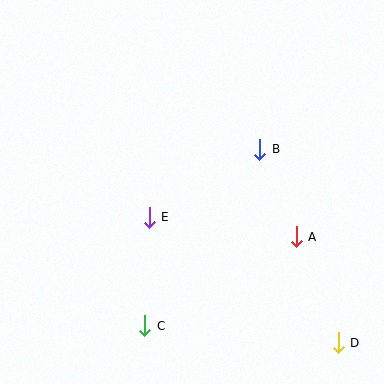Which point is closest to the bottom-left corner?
Point C is closest to the bottom-left corner.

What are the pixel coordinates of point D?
Point D is at (338, 343).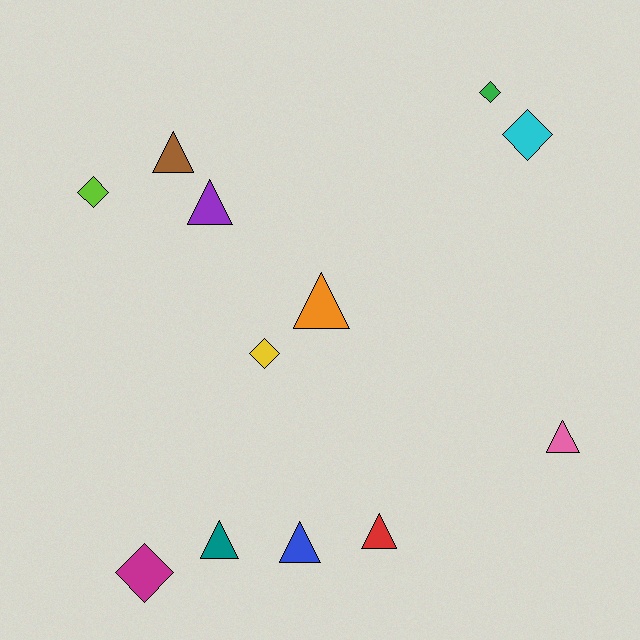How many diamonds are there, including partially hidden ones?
There are 5 diamonds.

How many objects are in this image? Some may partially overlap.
There are 12 objects.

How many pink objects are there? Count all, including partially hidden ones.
There is 1 pink object.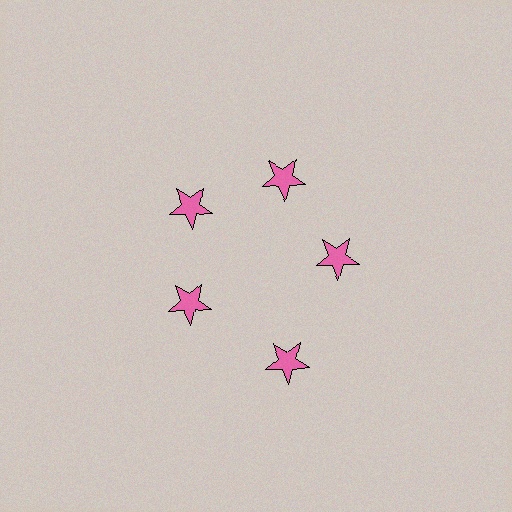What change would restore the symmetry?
The symmetry would be restored by moving it inward, back onto the ring so that all 5 stars sit at equal angles and equal distance from the center.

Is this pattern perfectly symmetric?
No. The 5 pink stars are arranged in a ring, but one element near the 5 o'clock position is pushed outward from the center, breaking the 5-fold rotational symmetry.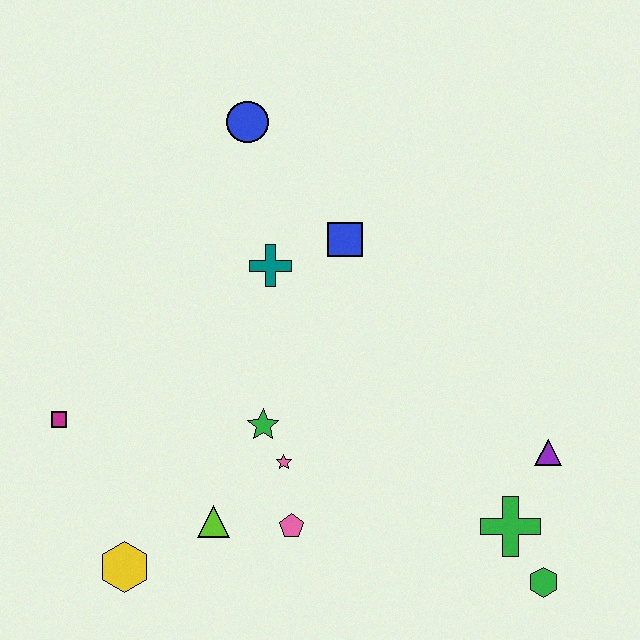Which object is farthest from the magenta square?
The green hexagon is farthest from the magenta square.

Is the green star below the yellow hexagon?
No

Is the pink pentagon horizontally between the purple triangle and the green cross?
No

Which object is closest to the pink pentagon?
The pink star is closest to the pink pentagon.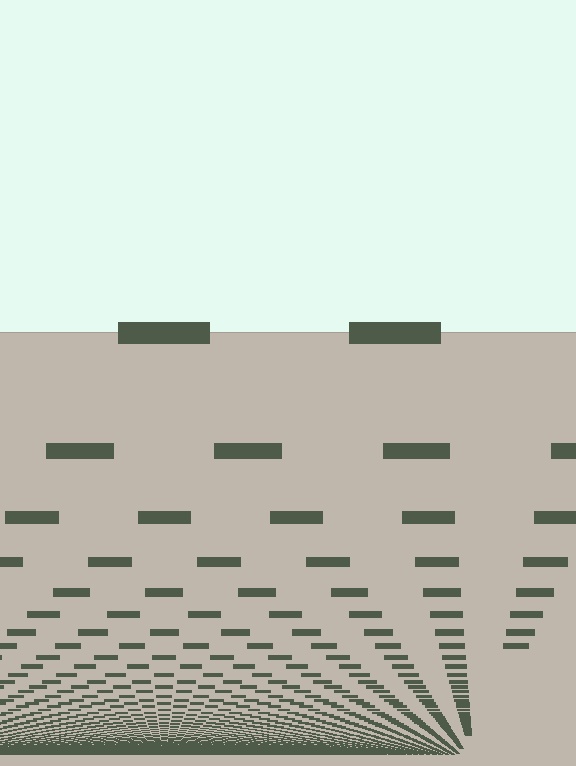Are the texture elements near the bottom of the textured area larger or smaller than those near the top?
Smaller. The gradient is inverted — elements near the bottom are smaller and denser.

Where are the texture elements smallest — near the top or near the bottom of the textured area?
Near the bottom.